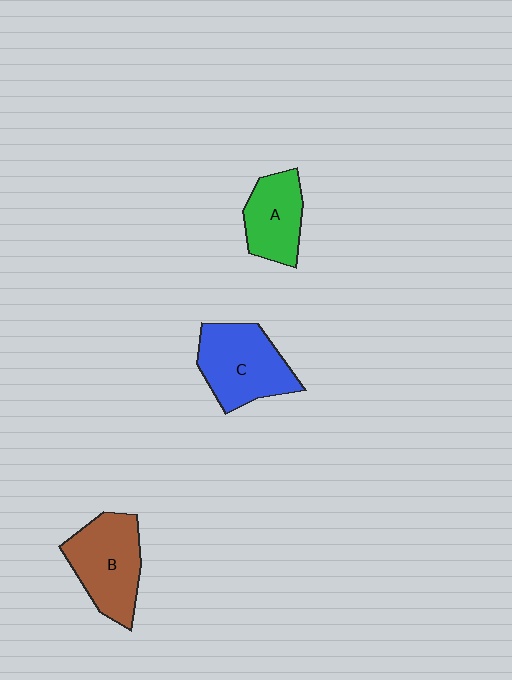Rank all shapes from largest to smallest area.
From largest to smallest: C (blue), B (brown), A (green).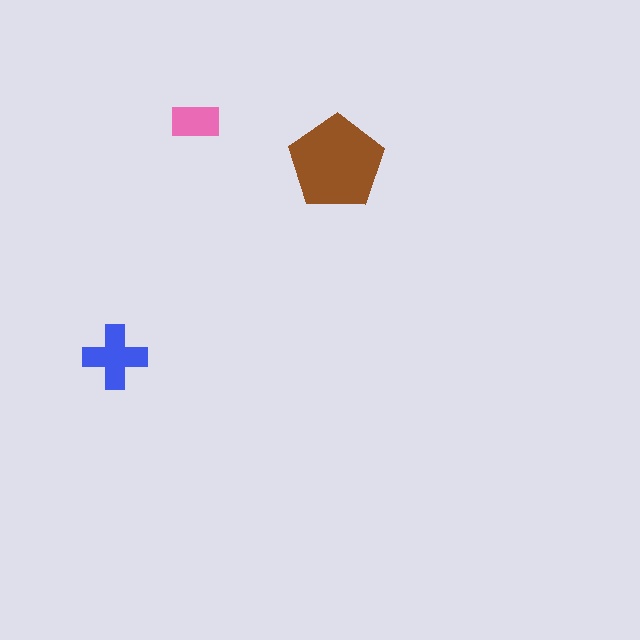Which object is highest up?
The pink rectangle is topmost.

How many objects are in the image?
There are 3 objects in the image.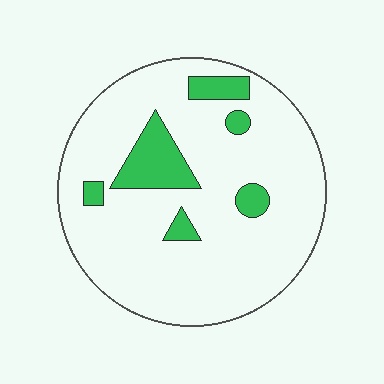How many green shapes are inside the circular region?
6.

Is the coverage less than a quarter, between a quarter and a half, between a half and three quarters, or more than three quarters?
Less than a quarter.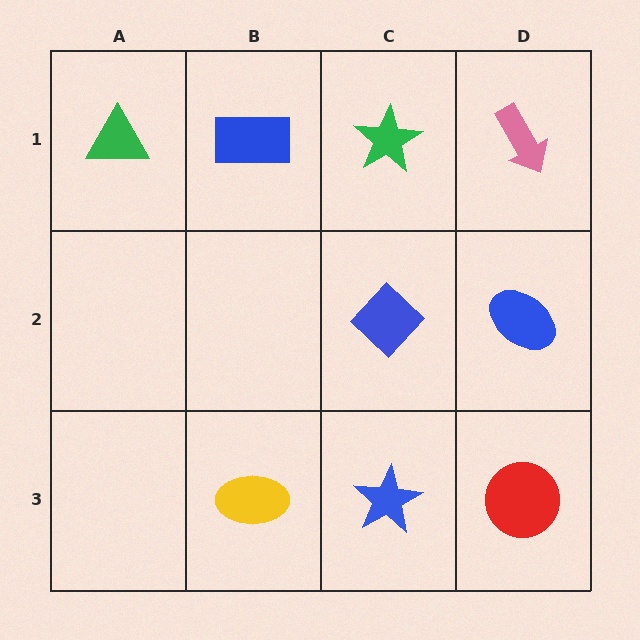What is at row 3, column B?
A yellow ellipse.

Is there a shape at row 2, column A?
No, that cell is empty.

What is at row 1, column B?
A blue rectangle.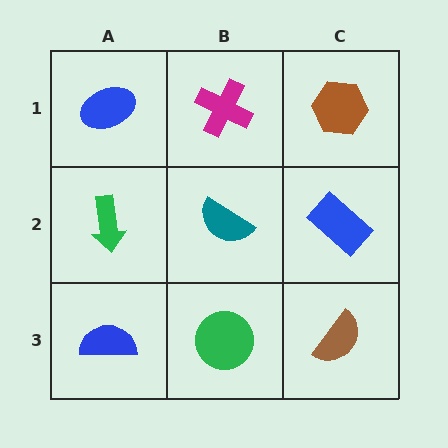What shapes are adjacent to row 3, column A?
A green arrow (row 2, column A), a green circle (row 3, column B).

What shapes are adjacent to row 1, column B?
A teal semicircle (row 2, column B), a blue ellipse (row 1, column A), a brown hexagon (row 1, column C).